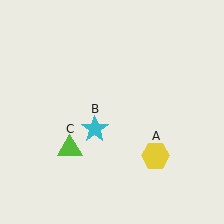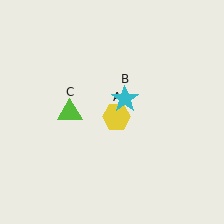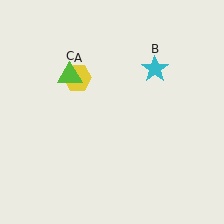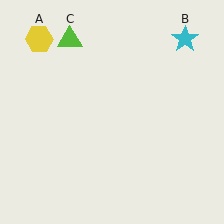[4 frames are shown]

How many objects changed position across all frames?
3 objects changed position: yellow hexagon (object A), cyan star (object B), lime triangle (object C).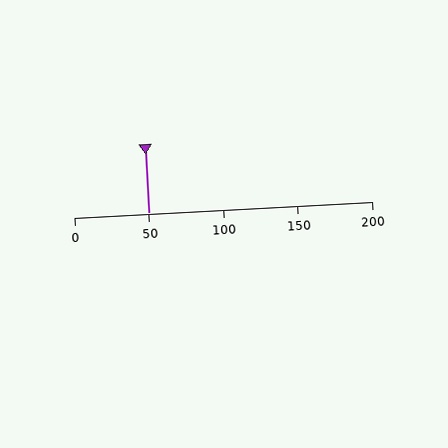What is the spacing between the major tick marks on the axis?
The major ticks are spaced 50 apart.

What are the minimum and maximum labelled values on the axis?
The axis runs from 0 to 200.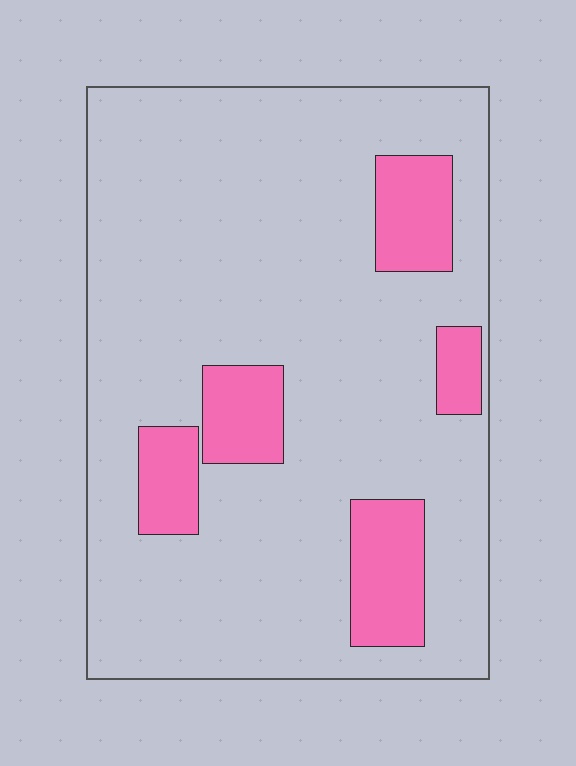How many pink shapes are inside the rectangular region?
5.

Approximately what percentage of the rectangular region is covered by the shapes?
Approximately 15%.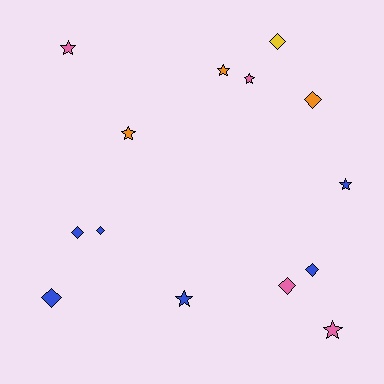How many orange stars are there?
There are 2 orange stars.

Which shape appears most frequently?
Diamond, with 7 objects.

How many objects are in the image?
There are 14 objects.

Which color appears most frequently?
Blue, with 6 objects.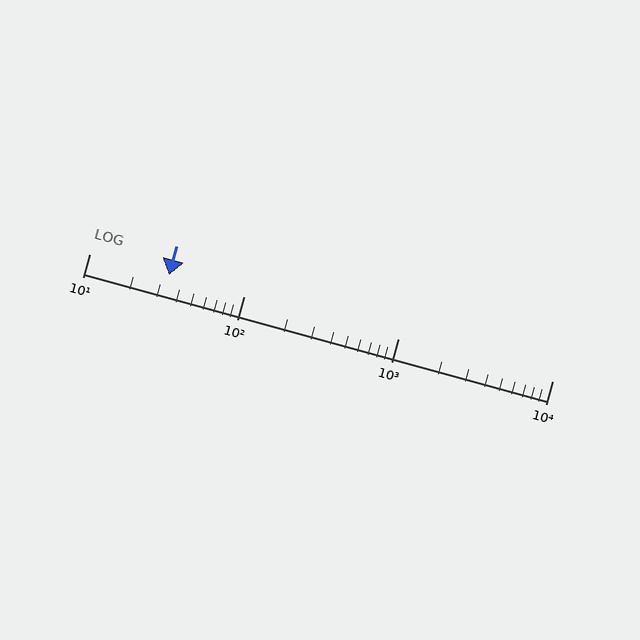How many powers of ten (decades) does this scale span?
The scale spans 3 decades, from 10 to 10000.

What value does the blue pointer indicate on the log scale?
The pointer indicates approximately 33.